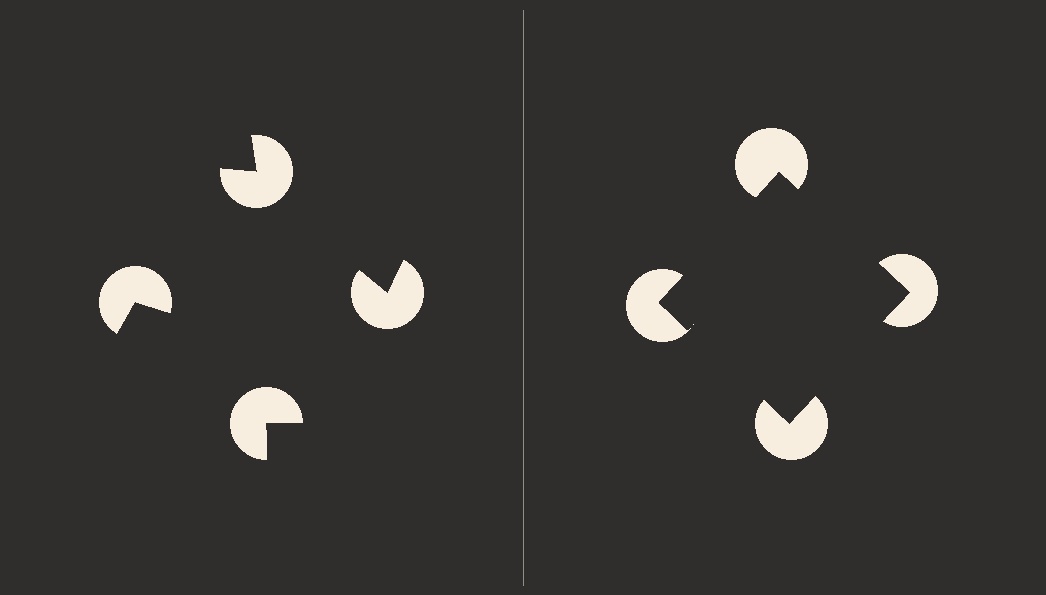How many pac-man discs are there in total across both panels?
8 — 4 on each side.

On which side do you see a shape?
An illusory square appears on the right side. On the left side the wedge cuts are rotated, so no coherent shape forms.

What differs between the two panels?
The pac-man discs are positioned identically on both sides; only the wedge orientations differ. On the right they align to a square; on the left they are misaligned.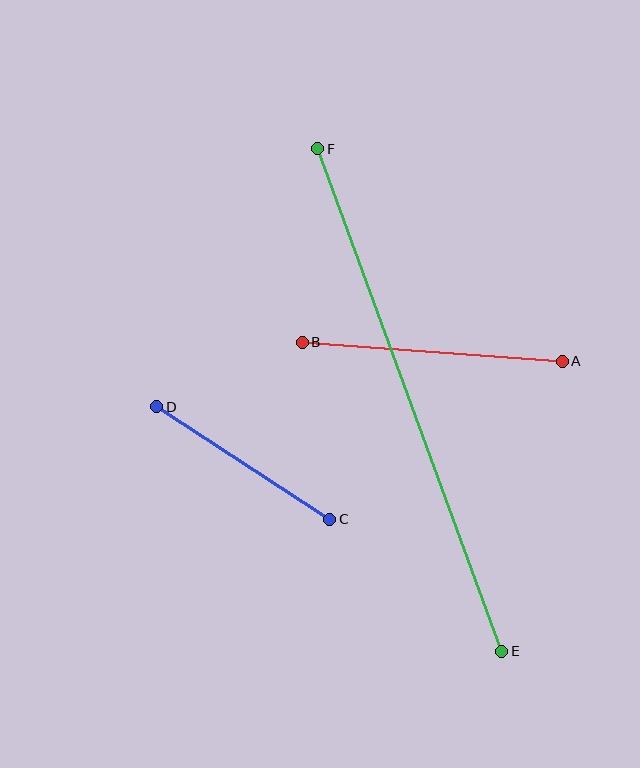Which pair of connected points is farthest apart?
Points E and F are farthest apart.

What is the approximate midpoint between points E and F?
The midpoint is at approximately (410, 400) pixels.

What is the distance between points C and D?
The distance is approximately 207 pixels.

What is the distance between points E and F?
The distance is approximately 535 pixels.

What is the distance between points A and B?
The distance is approximately 261 pixels.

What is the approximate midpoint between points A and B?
The midpoint is at approximately (432, 352) pixels.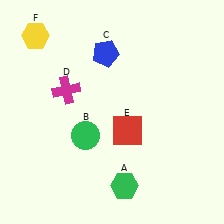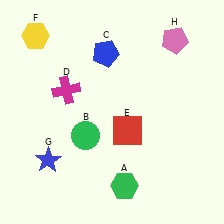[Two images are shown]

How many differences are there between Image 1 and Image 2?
There are 2 differences between the two images.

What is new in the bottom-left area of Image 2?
A blue star (G) was added in the bottom-left area of Image 2.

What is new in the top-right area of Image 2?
A pink pentagon (H) was added in the top-right area of Image 2.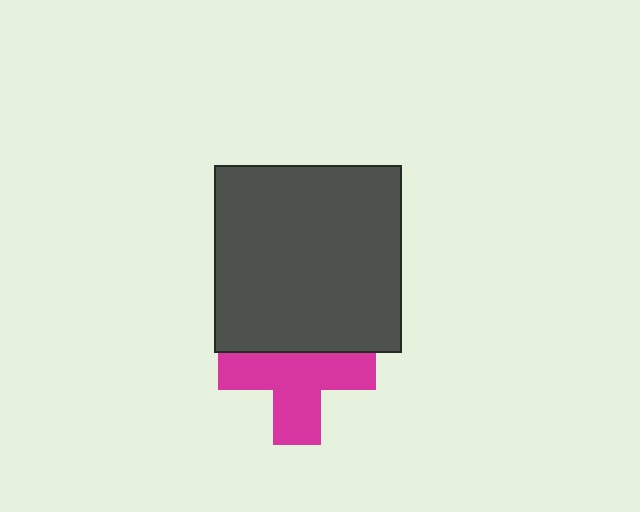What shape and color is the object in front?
The object in front is a dark gray square.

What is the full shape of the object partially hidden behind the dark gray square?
The partially hidden object is a magenta cross.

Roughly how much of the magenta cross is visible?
Most of it is visible (roughly 65%).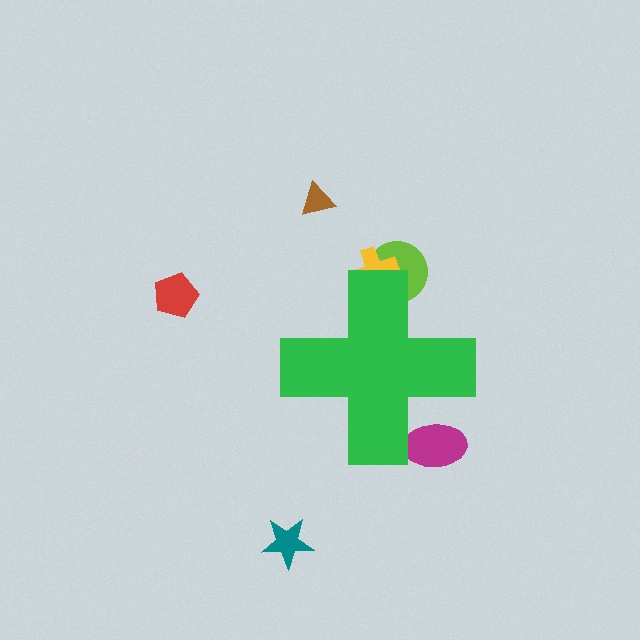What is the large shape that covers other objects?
A green cross.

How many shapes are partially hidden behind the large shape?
3 shapes are partially hidden.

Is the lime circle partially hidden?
Yes, the lime circle is partially hidden behind the green cross.